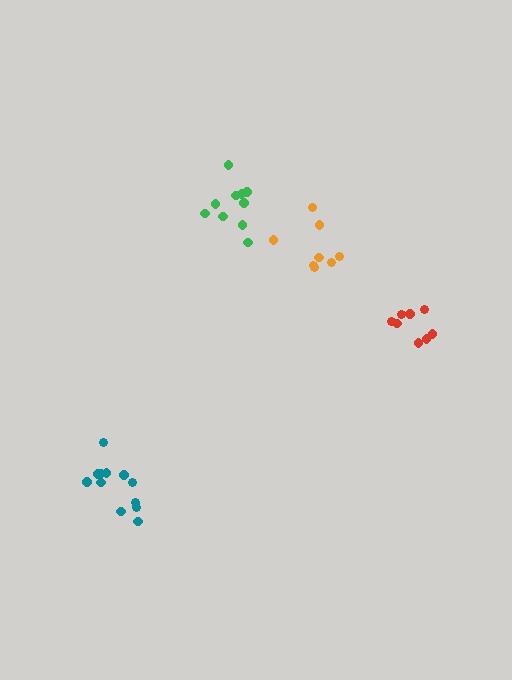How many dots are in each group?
Group 1: 8 dots, Group 2: 12 dots, Group 3: 10 dots, Group 4: 8 dots (38 total).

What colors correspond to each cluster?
The clusters are colored: orange, teal, green, red.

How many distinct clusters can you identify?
There are 4 distinct clusters.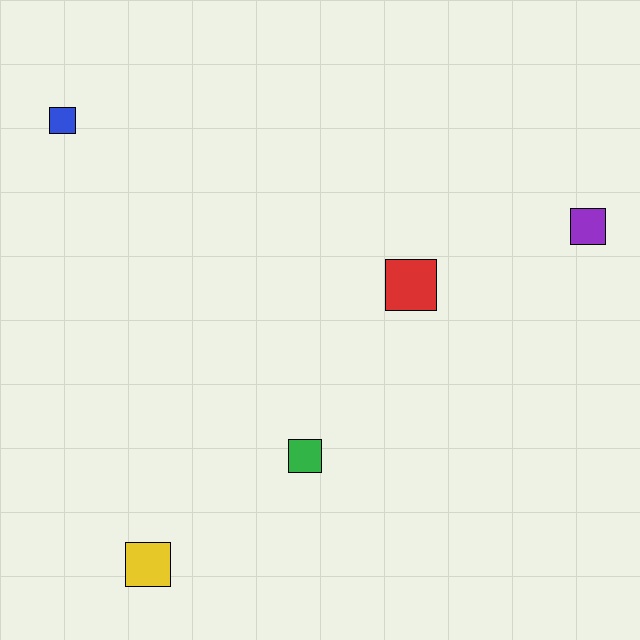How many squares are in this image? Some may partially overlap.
There are 5 squares.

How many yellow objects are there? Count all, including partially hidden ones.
There is 1 yellow object.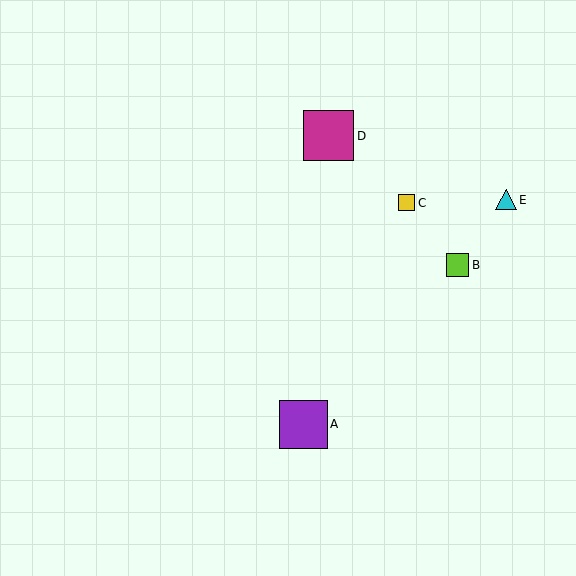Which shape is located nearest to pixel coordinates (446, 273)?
The lime square (labeled B) at (458, 265) is nearest to that location.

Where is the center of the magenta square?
The center of the magenta square is at (329, 136).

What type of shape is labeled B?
Shape B is a lime square.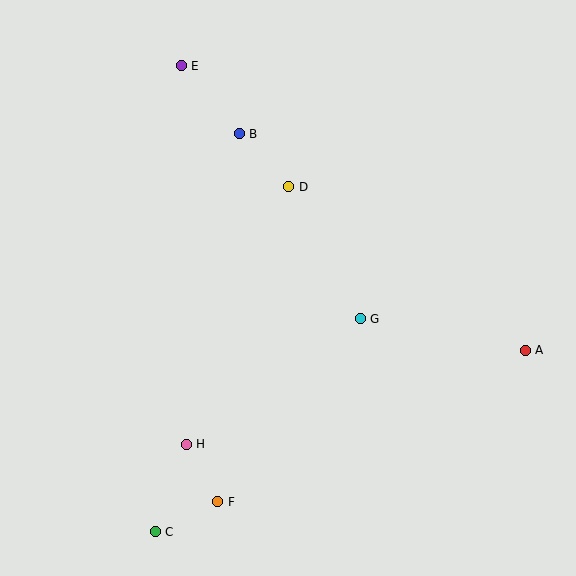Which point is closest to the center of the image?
Point G at (360, 319) is closest to the center.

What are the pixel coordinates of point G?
Point G is at (360, 319).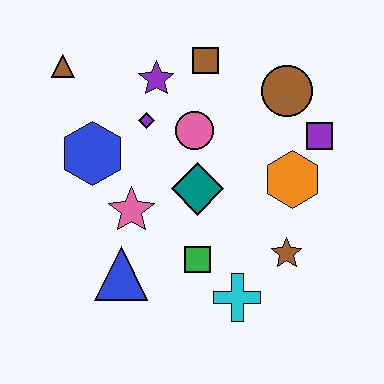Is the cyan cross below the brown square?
Yes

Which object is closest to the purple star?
The purple diamond is closest to the purple star.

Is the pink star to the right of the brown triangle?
Yes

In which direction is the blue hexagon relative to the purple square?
The blue hexagon is to the left of the purple square.